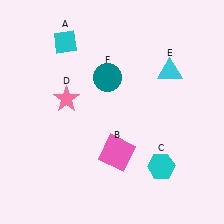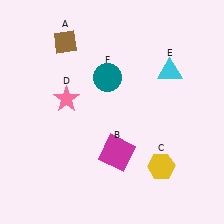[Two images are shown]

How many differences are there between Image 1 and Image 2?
There are 3 differences between the two images.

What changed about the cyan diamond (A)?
In Image 1, A is cyan. In Image 2, it changed to brown.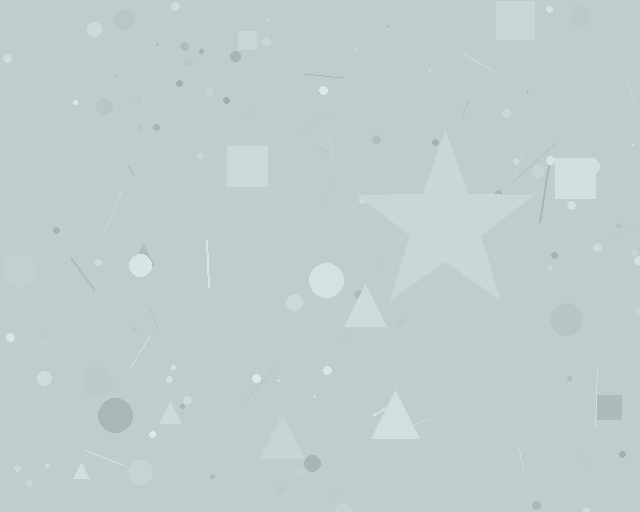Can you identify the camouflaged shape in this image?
The camouflaged shape is a star.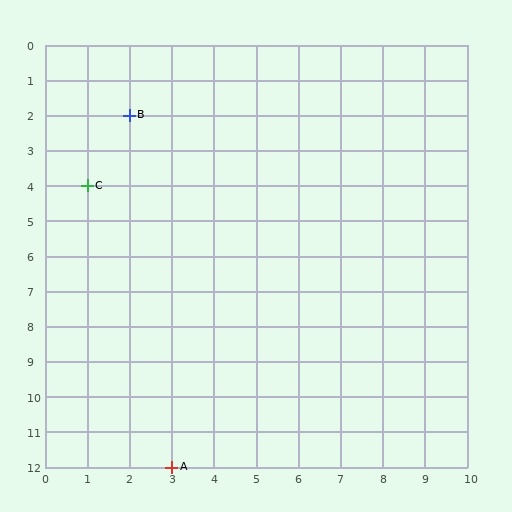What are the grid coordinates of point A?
Point A is at grid coordinates (3, 12).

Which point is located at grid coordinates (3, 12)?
Point A is at (3, 12).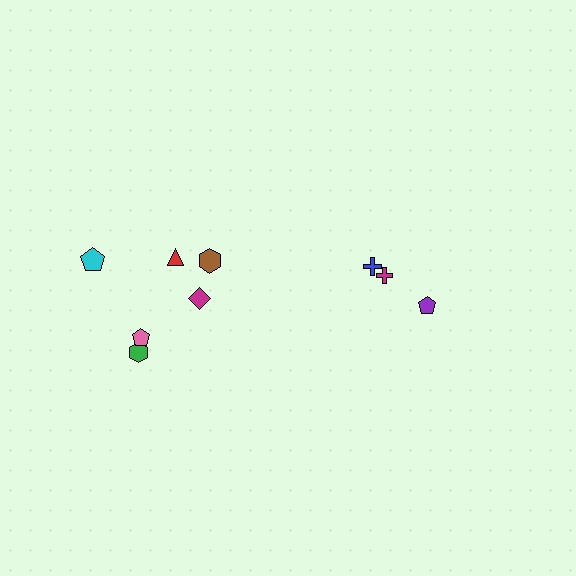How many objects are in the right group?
There are 3 objects.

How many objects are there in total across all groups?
There are 9 objects.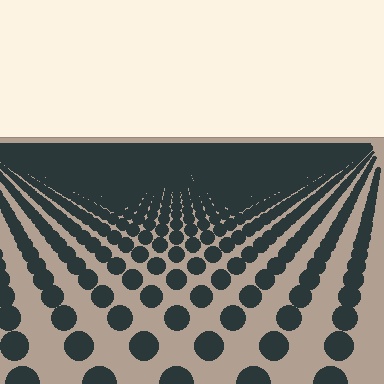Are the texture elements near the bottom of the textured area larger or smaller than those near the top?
Larger. Near the bottom, elements are closer to the viewer and appear at a bigger on-screen size.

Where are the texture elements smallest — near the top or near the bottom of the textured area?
Near the top.